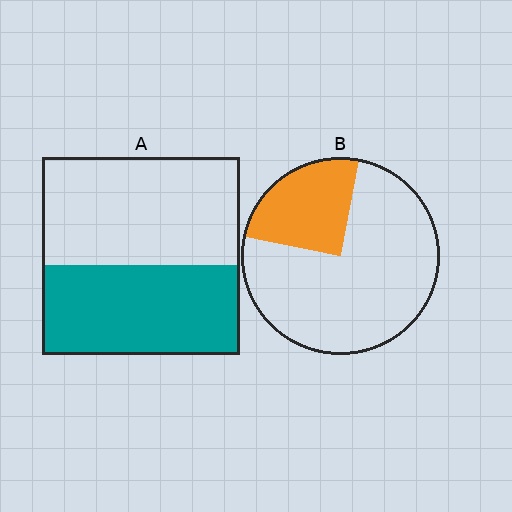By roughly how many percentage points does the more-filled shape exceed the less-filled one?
By roughly 20 percentage points (A over B).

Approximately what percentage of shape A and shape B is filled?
A is approximately 45% and B is approximately 25%.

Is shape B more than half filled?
No.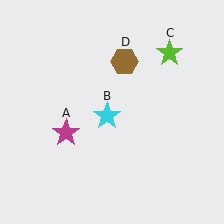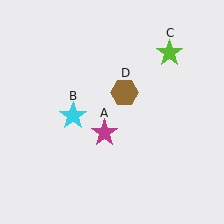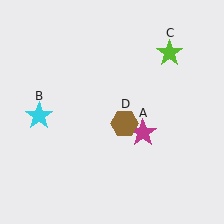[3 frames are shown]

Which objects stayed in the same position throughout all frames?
Lime star (object C) remained stationary.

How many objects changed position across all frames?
3 objects changed position: magenta star (object A), cyan star (object B), brown hexagon (object D).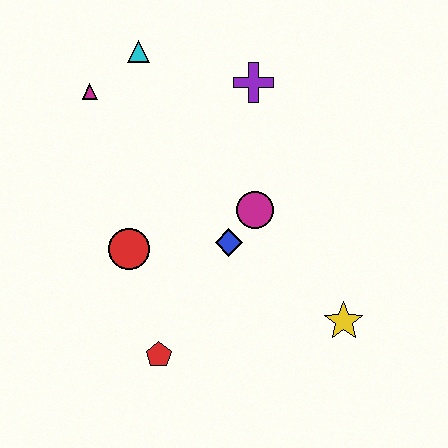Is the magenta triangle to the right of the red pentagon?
No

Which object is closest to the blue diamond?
The magenta circle is closest to the blue diamond.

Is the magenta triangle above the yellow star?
Yes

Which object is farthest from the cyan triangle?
The yellow star is farthest from the cyan triangle.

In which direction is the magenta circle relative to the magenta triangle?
The magenta circle is to the right of the magenta triangle.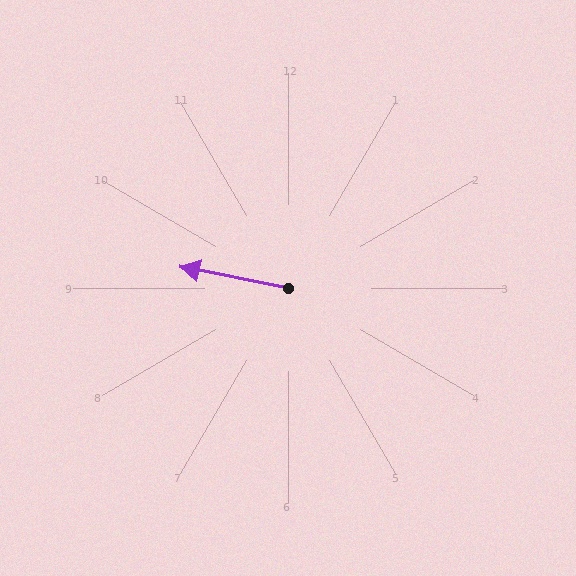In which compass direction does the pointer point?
West.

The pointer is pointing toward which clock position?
Roughly 9 o'clock.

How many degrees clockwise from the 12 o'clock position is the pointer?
Approximately 281 degrees.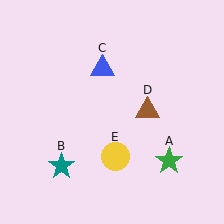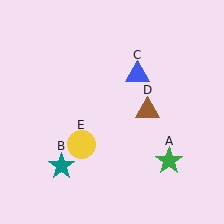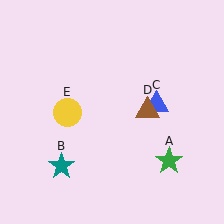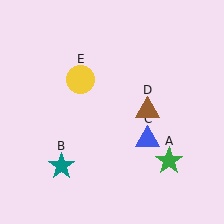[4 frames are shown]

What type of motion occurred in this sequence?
The blue triangle (object C), yellow circle (object E) rotated clockwise around the center of the scene.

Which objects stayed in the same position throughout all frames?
Green star (object A) and teal star (object B) and brown triangle (object D) remained stationary.